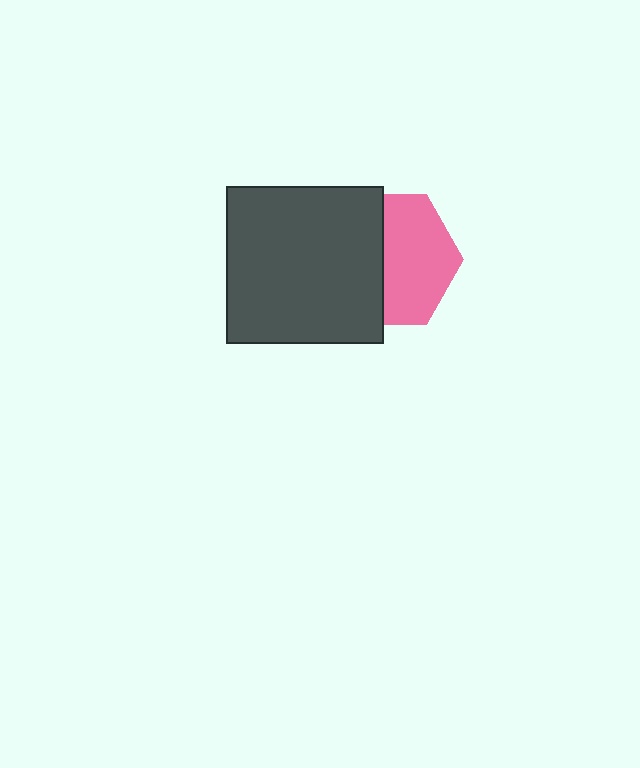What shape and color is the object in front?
The object in front is a dark gray square.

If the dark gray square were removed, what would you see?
You would see the complete pink hexagon.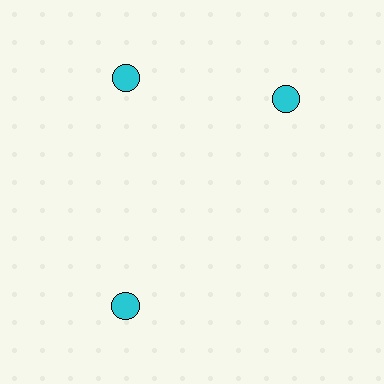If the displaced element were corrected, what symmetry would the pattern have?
It would have 3-fold rotational symmetry — the pattern would map onto itself every 120 degrees.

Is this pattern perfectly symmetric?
No. The 3 cyan circles are arranged in a ring, but one element near the 3 o'clock position is rotated out of alignment along the ring, breaking the 3-fold rotational symmetry.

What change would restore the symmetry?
The symmetry would be restored by rotating it back into even spacing with its neighbors so that all 3 circles sit at equal angles and equal distance from the center.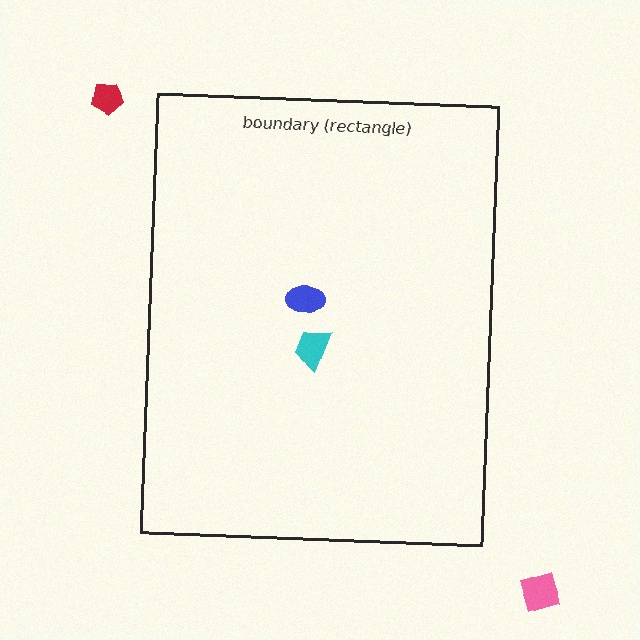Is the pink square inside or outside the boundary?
Outside.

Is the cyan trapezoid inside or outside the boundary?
Inside.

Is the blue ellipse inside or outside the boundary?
Inside.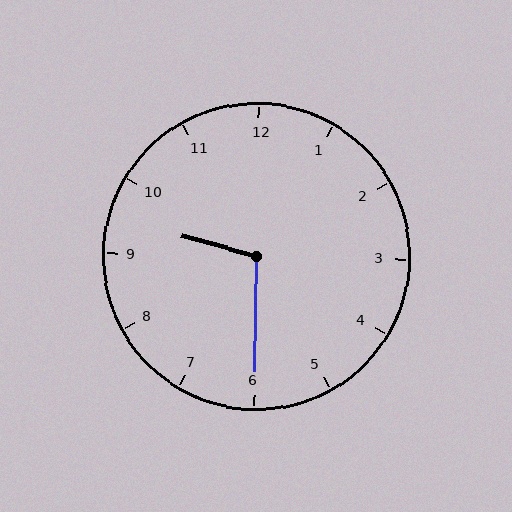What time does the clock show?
9:30.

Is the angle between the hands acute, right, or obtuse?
It is obtuse.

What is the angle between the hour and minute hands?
Approximately 105 degrees.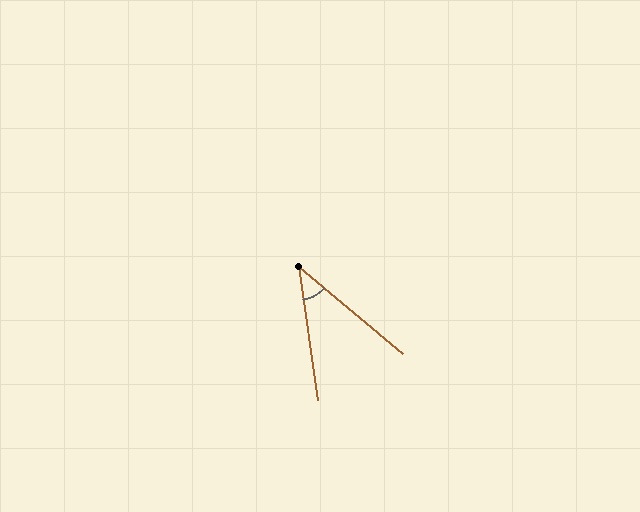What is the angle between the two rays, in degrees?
Approximately 42 degrees.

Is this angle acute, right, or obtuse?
It is acute.